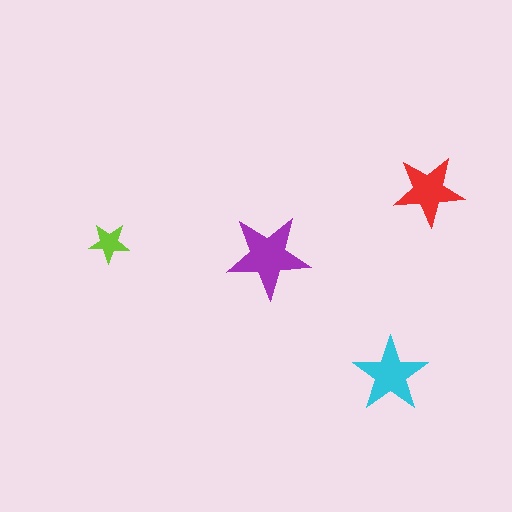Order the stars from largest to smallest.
the purple one, the cyan one, the red one, the lime one.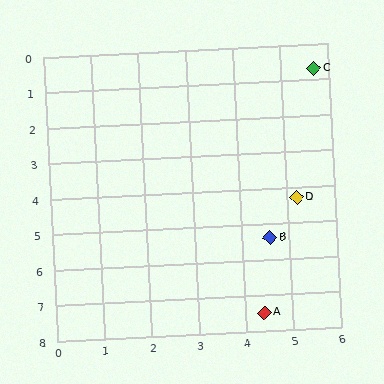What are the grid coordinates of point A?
Point A is at approximately (4.4, 7.5).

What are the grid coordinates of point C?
Point C is at approximately (5.7, 0.7).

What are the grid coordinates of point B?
Point B is at approximately (4.6, 5.4).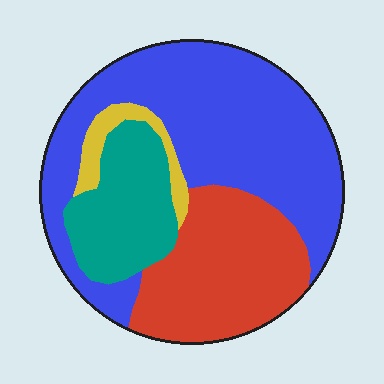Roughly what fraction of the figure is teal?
Teal covers roughly 15% of the figure.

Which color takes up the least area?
Yellow, at roughly 5%.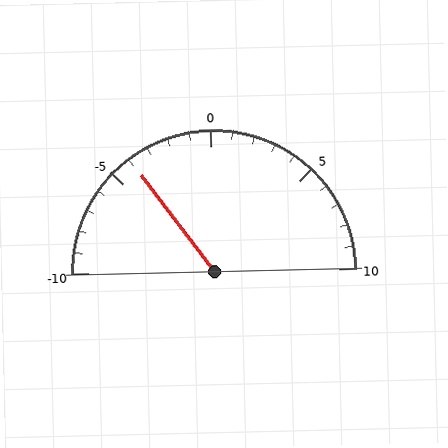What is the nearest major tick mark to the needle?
The nearest major tick mark is -5.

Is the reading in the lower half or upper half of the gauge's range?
The reading is in the lower half of the range (-10 to 10).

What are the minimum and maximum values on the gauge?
The gauge ranges from -10 to 10.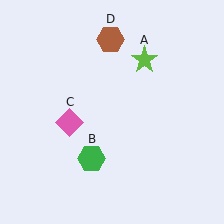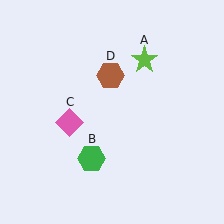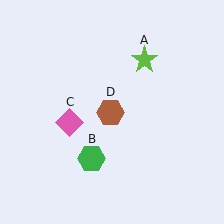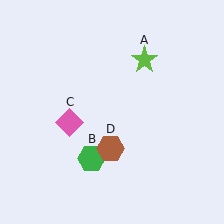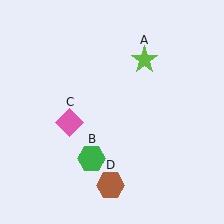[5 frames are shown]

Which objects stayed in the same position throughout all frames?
Lime star (object A) and green hexagon (object B) and pink diamond (object C) remained stationary.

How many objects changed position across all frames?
1 object changed position: brown hexagon (object D).